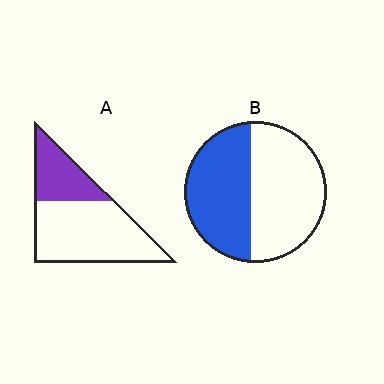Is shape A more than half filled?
No.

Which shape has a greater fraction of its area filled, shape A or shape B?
Shape B.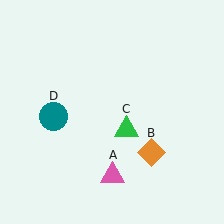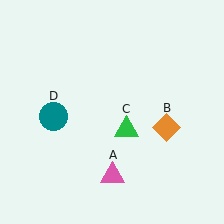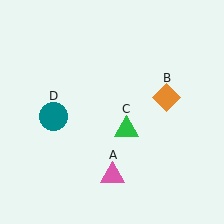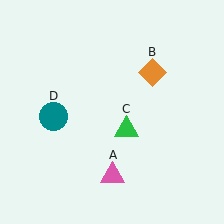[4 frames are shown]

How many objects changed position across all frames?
1 object changed position: orange diamond (object B).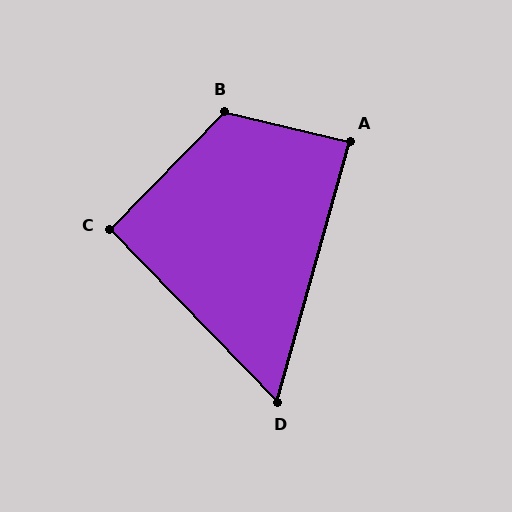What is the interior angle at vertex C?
Approximately 92 degrees (approximately right).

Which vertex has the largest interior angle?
B, at approximately 120 degrees.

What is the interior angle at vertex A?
Approximately 88 degrees (approximately right).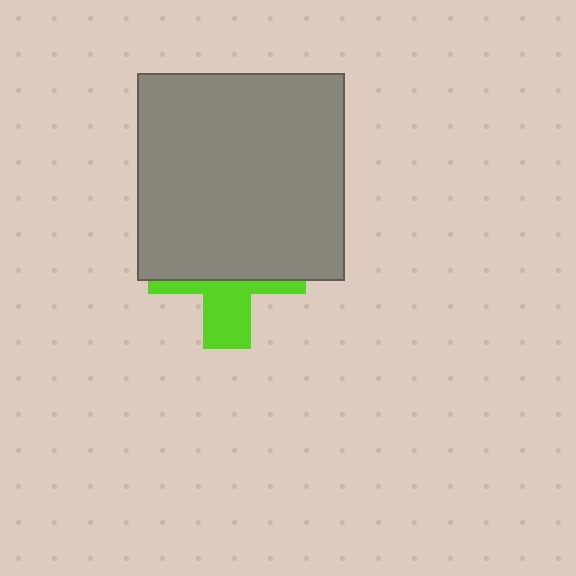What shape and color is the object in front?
The object in front is a gray square.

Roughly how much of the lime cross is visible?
A small part of it is visible (roughly 36%).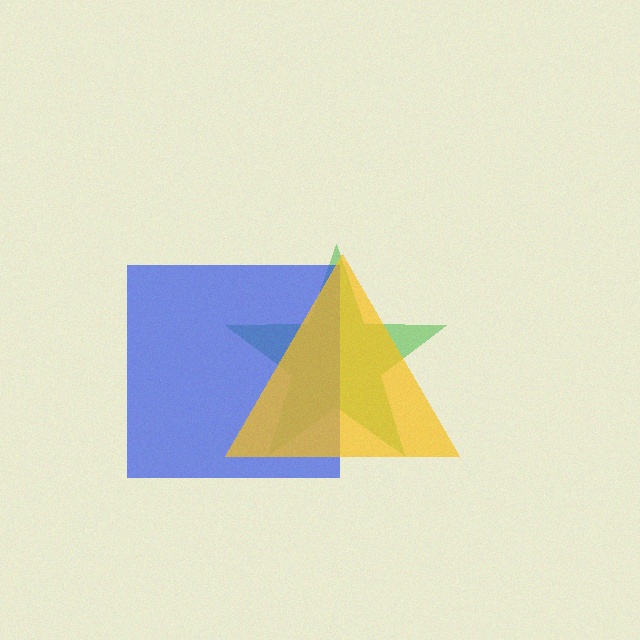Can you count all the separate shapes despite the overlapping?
Yes, there are 3 separate shapes.